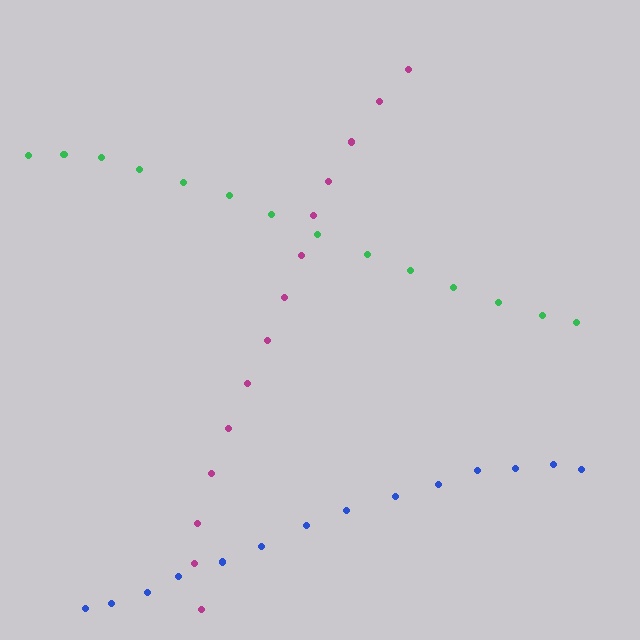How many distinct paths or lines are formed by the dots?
There are 3 distinct paths.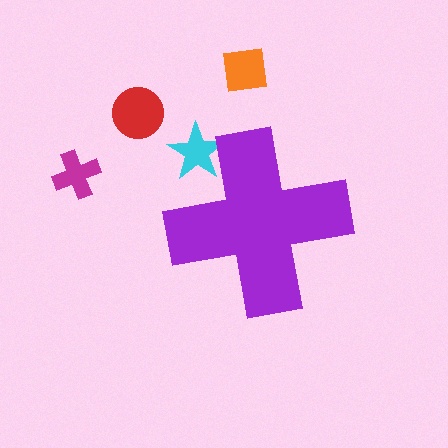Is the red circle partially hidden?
No, the red circle is fully visible.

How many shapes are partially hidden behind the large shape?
1 shape is partially hidden.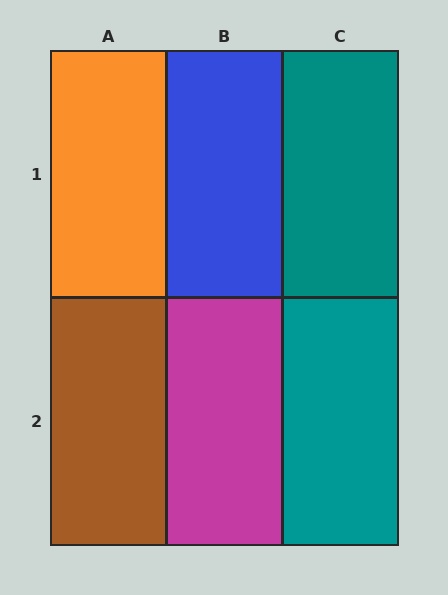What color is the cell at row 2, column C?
Teal.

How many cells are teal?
2 cells are teal.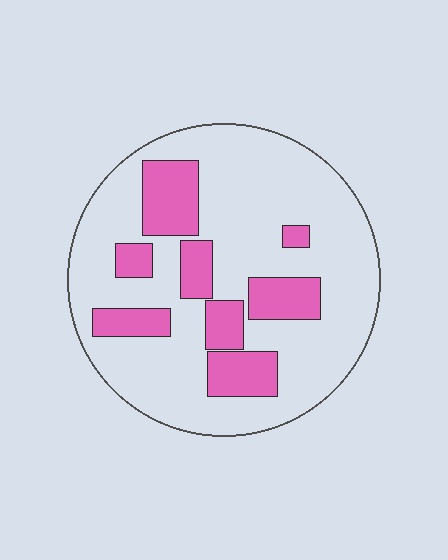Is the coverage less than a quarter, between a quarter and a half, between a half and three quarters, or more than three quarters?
Less than a quarter.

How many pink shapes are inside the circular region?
8.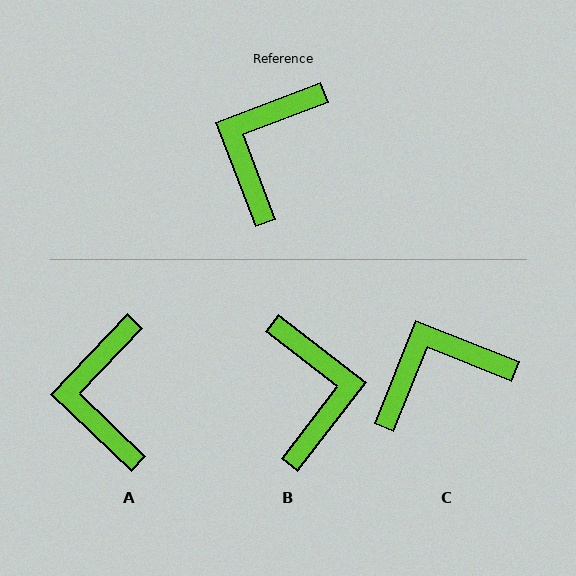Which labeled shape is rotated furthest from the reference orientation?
B, about 149 degrees away.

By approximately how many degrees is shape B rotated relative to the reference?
Approximately 149 degrees clockwise.